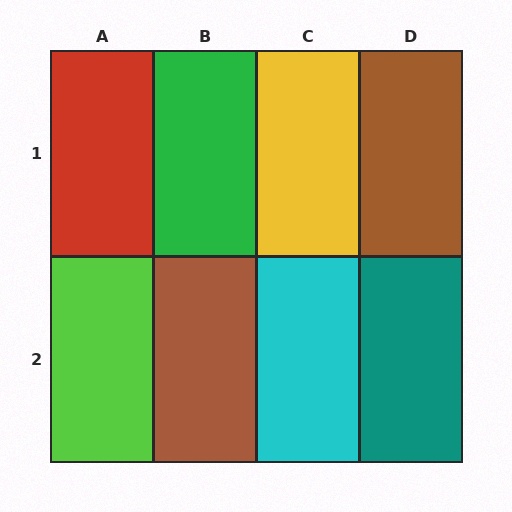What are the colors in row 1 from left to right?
Red, green, yellow, brown.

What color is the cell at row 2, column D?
Teal.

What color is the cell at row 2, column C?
Cyan.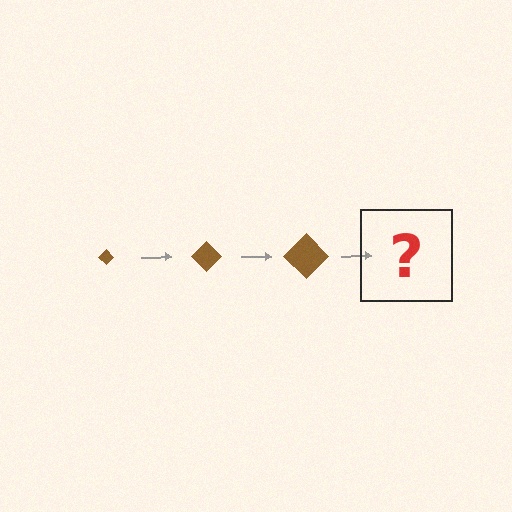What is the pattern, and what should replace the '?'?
The pattern is that the diamond gets progressively larger each step. The '?' should be a brown diamond, larger than the previous one.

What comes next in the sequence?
The next element should be a brown diamond, larger than the previous one.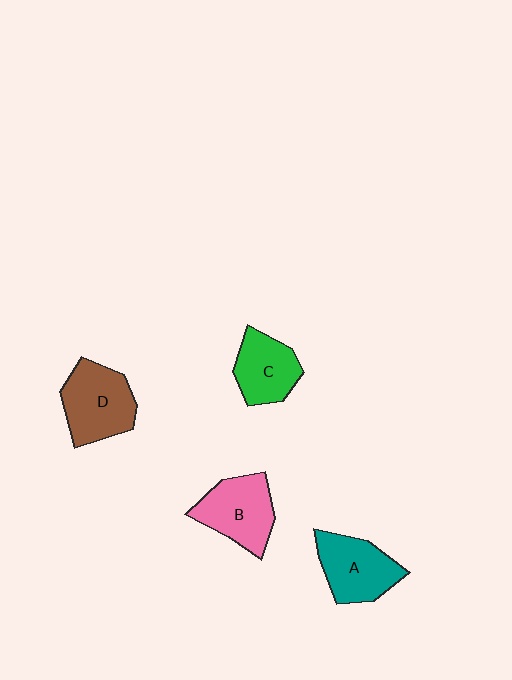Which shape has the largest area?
Shape D (brown).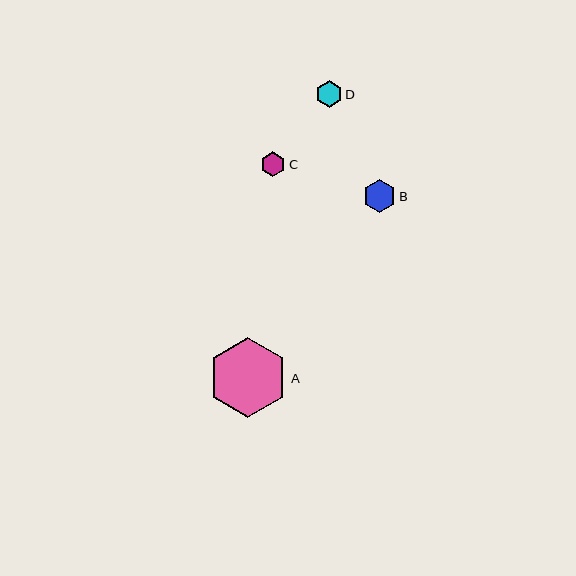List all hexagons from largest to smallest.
From largest to smallest: A, B, D, C.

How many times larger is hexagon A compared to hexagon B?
Hexagon A is approximately 2.4 times the size of hexagon B.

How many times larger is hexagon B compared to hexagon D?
Hexagon B is approximately 1.3 times the size of hexagon D.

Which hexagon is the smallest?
Hexagon C is the smallest with a size of approximately 25 pixels.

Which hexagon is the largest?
Hexagon A is the largest with a size of approximately 80 pixels.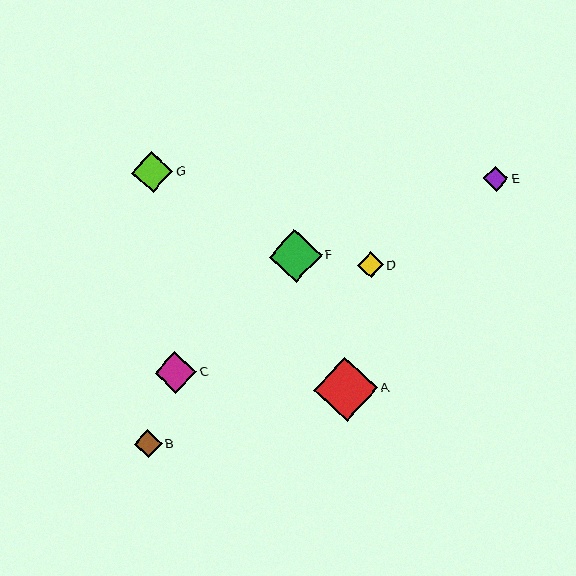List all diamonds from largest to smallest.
From largest to smallest: A, F, C, G, B, D, E.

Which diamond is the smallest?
Diamond E is the smallest with a size of approximately 25 pixels.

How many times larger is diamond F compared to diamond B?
Diamond F is approximately 1.9 times the size of diamond B.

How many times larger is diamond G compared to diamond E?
Diamond G is approximately 1.6 times the size of diamond E.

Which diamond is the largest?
Diamond A is the largest with a size of approximately 64 pixels.